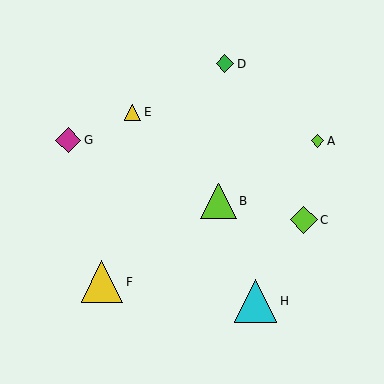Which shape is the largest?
The cyan triangle (labeled H) is the largest.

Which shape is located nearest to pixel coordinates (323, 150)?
The lime diamond (labeled A) at (317, 141) is nearest to that location.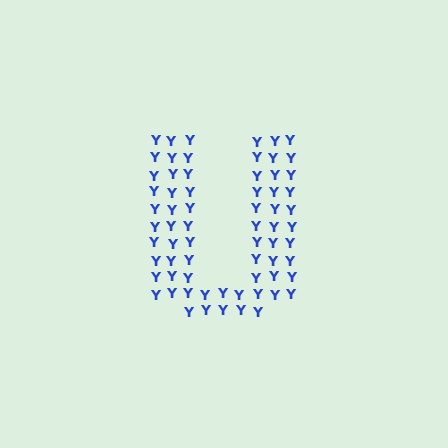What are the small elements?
The small elements are letter Y's.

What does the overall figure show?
The overall figure shows the letter U.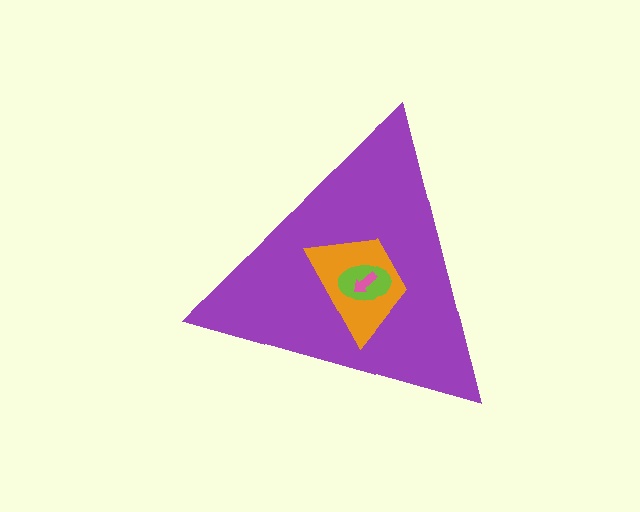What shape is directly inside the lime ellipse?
The pink arrow.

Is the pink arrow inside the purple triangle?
Yes.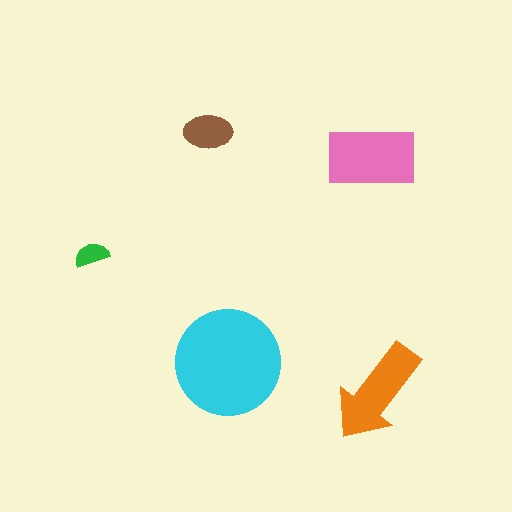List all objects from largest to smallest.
The cyan circle, the pink rectangle, the orange arrow, the brown ellipse, the green semicircle.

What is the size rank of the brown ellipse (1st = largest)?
4th.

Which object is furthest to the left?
The green semicircle is leftmost.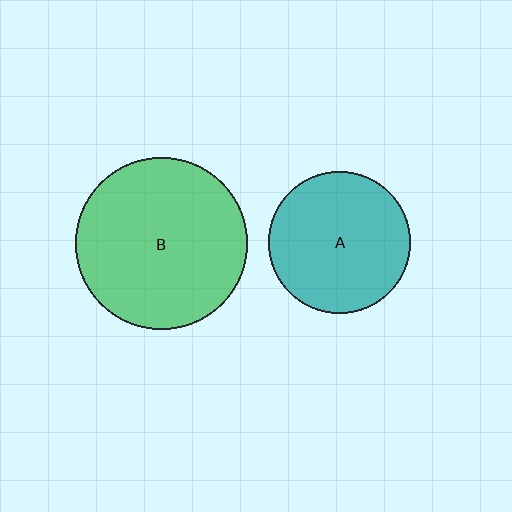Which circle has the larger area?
Circle B (green).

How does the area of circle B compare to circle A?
Approximately 1.5 times.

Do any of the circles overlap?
No, none of the circles overlap.